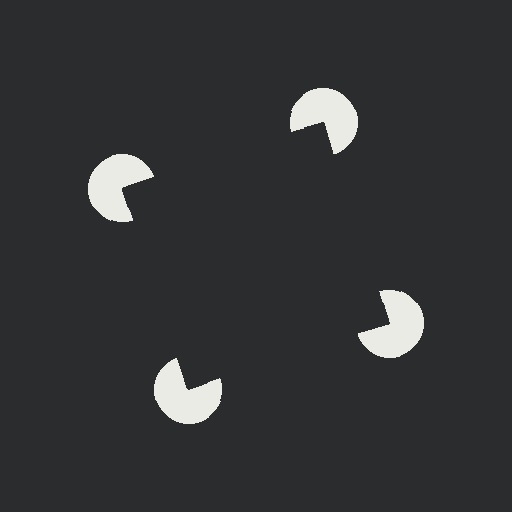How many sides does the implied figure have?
4 sides.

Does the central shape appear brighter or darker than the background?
It typically appears slightly darker than the background, even though no actual brightness change is drawn.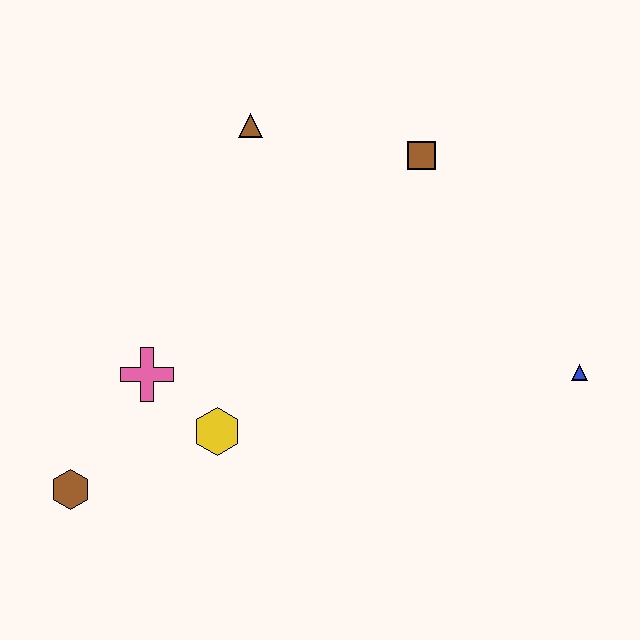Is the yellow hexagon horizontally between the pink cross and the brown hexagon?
No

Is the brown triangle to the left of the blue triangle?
Yes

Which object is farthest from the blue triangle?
The brown hexagon is farthest from the blue triangle.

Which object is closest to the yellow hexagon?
The pink cross is closest to the yellow hexagon.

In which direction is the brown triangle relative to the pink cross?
The brown triangle is above the pink cross.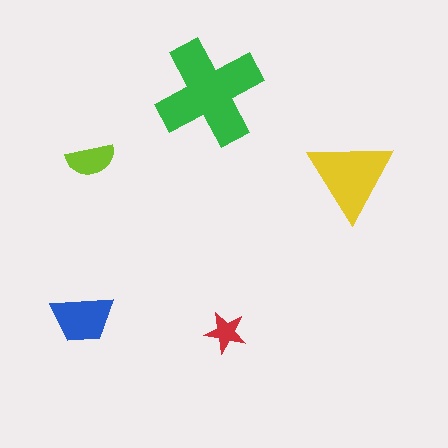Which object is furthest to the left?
The blue trapezoid is leftmost.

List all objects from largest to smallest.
The green cross, the yellow triangle, the blue trapezoid, the lime semicircle, the red star.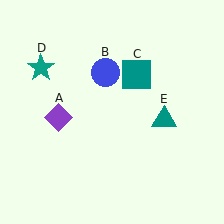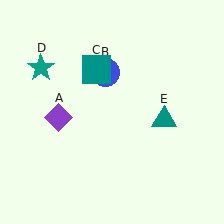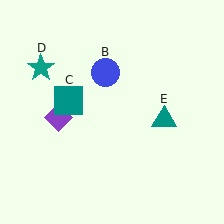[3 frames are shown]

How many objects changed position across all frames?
1 object changed position: teal square (object C).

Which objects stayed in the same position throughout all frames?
Purple diamond (object A) and blue circle (object B) and teal star (object D) and teal triangle (object E) remained stationary.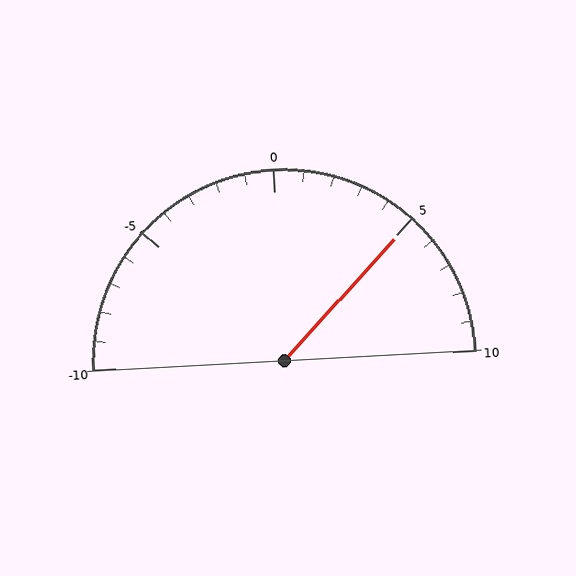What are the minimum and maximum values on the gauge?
The gauge ranges from -10 to 10.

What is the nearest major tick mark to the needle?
The nearest major tick mark is 5.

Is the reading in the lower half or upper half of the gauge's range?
The reading is in the upper half of the range (-10 to 10).